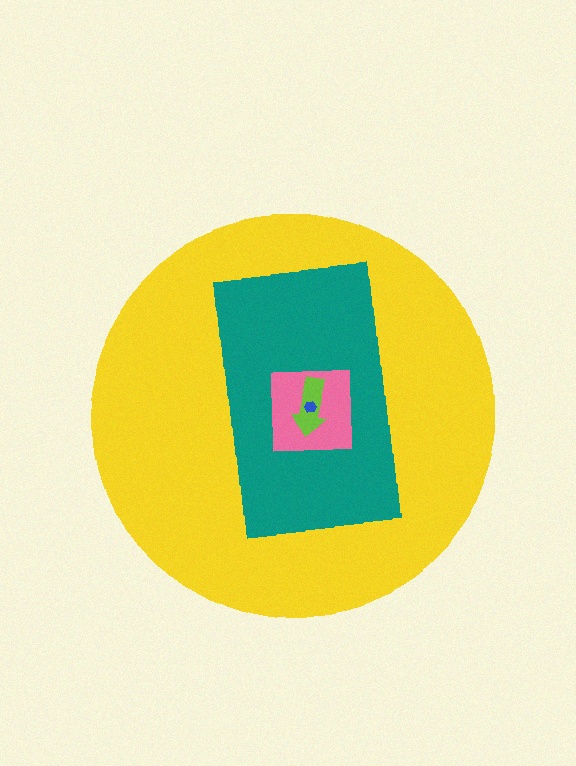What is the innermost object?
The blue hexagon.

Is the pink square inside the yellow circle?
Yes.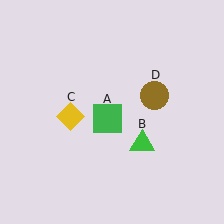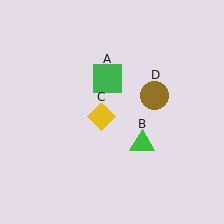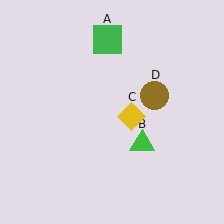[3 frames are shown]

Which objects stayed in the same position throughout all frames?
Green triangle (object B) and brown circle (object D) remained stationary.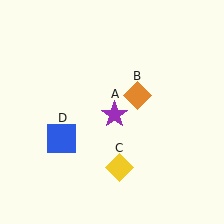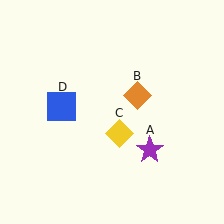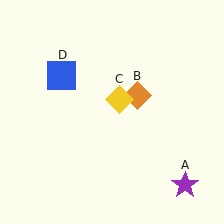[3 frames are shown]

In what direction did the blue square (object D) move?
The blue square (object D) moved up.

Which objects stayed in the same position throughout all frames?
Orange diamond (object B) remained stationary.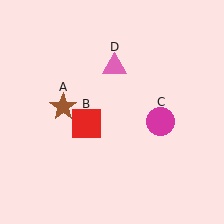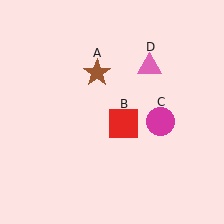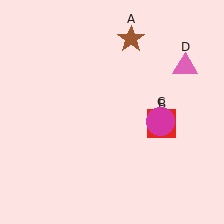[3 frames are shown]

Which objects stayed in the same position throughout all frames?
Magenta circle (object C) remained stationary.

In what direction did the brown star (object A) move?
The brown star (object A) moved up and to the right.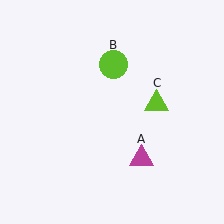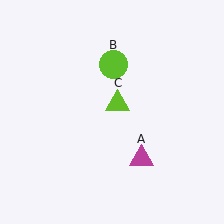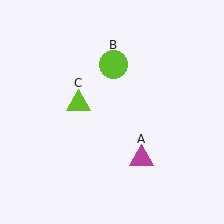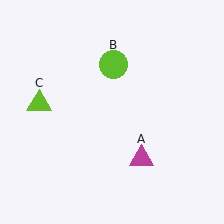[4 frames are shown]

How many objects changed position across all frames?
1 object changed position: lime triangle (object C).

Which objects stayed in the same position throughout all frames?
Magenta triangle (object A) and lime circle (object B) remained stationary.